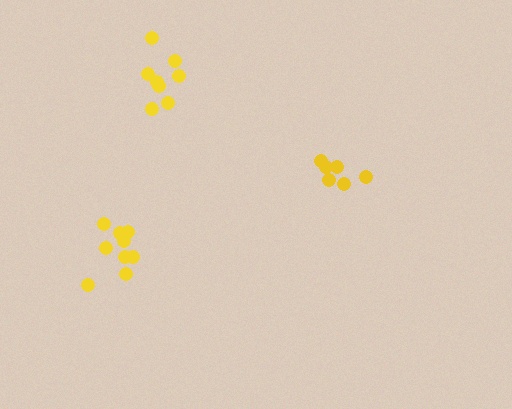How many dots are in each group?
Group 1: 6 dots, Group 2: 9 dots, Group 3: 8 dots (23 total).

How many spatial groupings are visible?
There are 3 spatial groupings.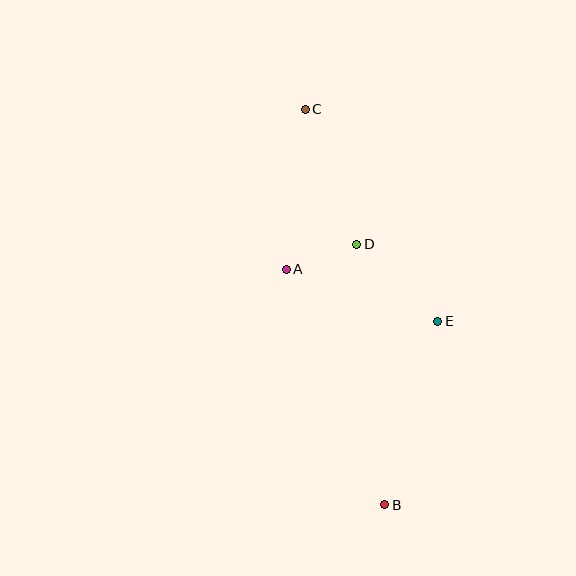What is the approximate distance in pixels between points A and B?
The distance between A and B is approximately 255 pixels.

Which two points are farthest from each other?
Points B and C are farthest from each other.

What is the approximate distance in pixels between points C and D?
The distance between C and D is approximately 145 pixels.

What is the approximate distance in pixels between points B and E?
The distance between B and E is approximately 191 pixels.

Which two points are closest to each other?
Points A and D are closest to each other.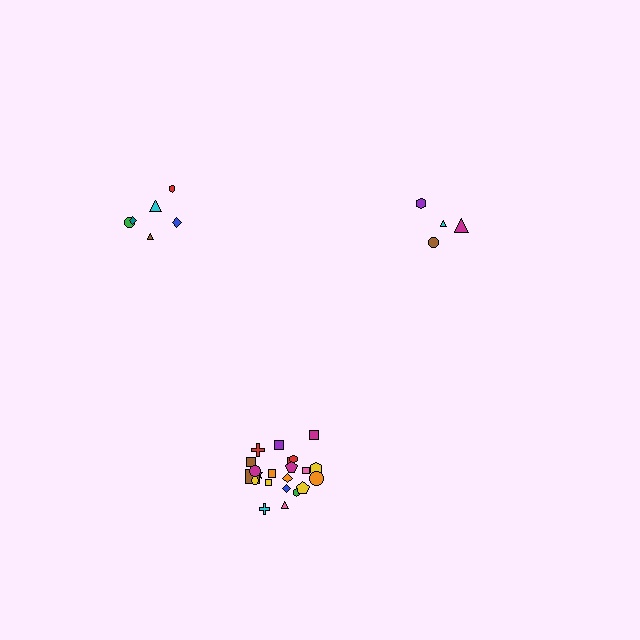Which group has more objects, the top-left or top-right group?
The top-left group.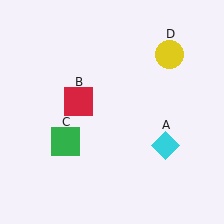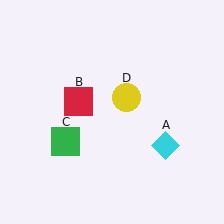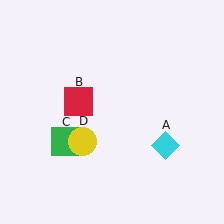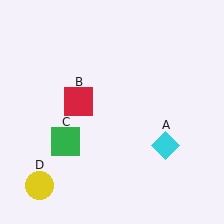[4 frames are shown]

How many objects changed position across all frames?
1 object changed position: yellow circle (object D).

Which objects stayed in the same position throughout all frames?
Cyan diamond (object A) and red square (object B) and green square (object C) remained stationary.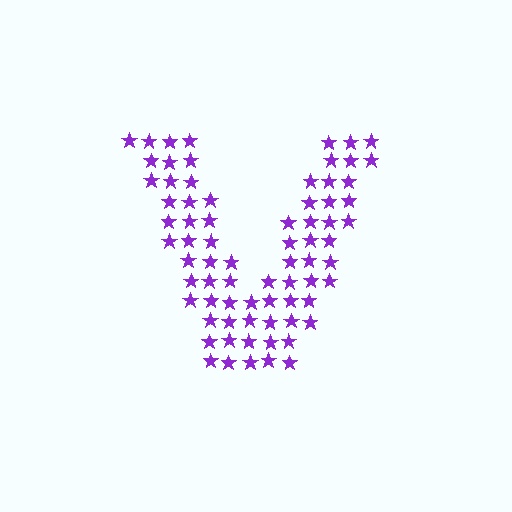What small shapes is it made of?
It is made of small stars.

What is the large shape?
The large shape is the letter V.